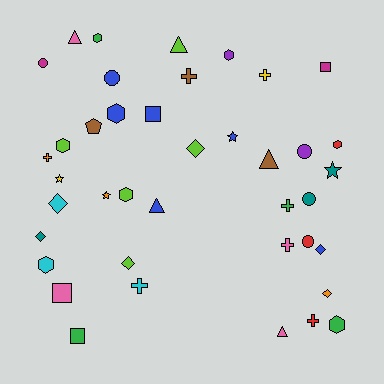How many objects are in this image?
There are 40 objects.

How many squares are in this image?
There are 4 squares.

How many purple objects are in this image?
There are 2 purple objects.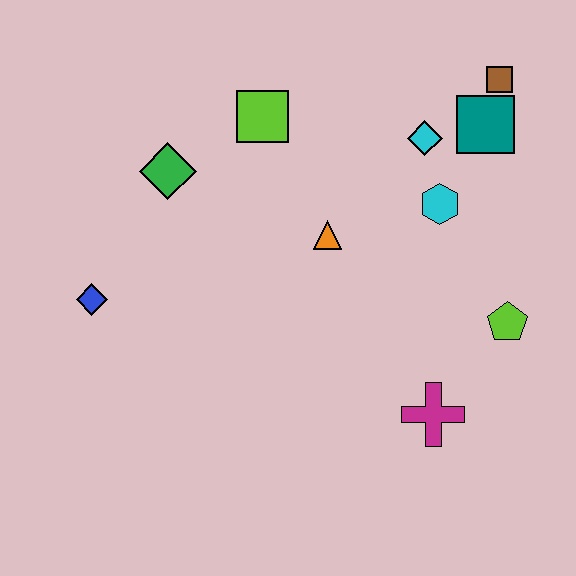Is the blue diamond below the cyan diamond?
Yes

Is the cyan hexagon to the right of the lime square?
Yes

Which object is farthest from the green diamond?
The lime pentagon is farthest from the green diamond.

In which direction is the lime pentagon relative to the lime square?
The lime pentagon is to the right of the lime square.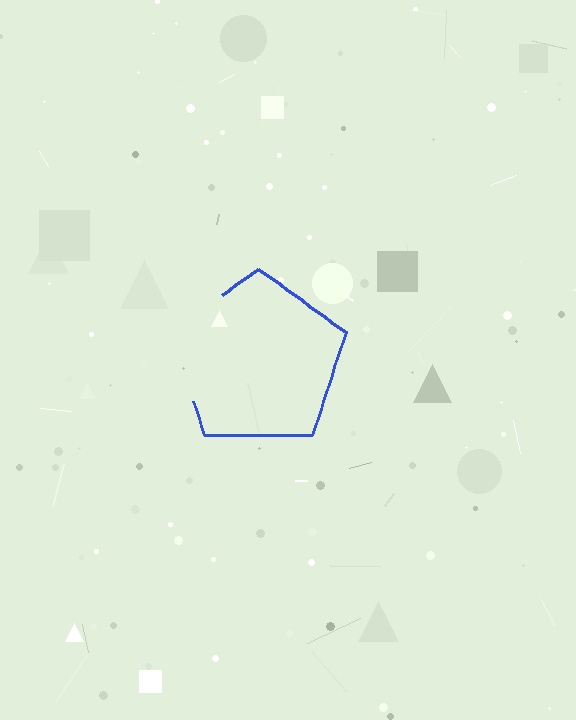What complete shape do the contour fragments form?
The contour fragments form a pentagon.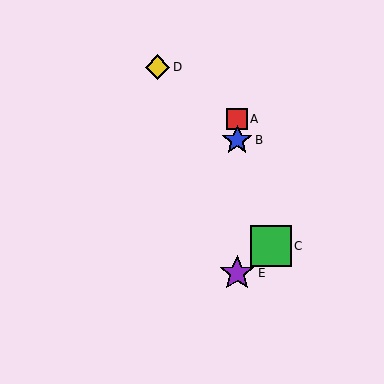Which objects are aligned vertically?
Objects A, B, E are aligned vertically.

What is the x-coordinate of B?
Object B is at x≈237.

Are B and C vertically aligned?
No, B is at x≈237 and C is at x≈271.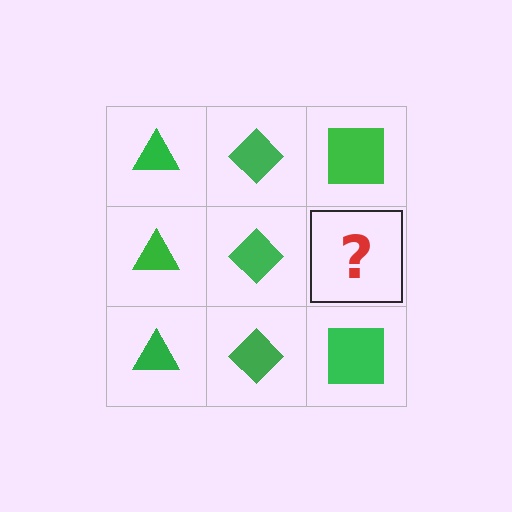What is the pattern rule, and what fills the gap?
The rule is that each column has a consistent shape. The gap should be filled with a green square.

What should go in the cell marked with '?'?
The missing cell should contain a green square.